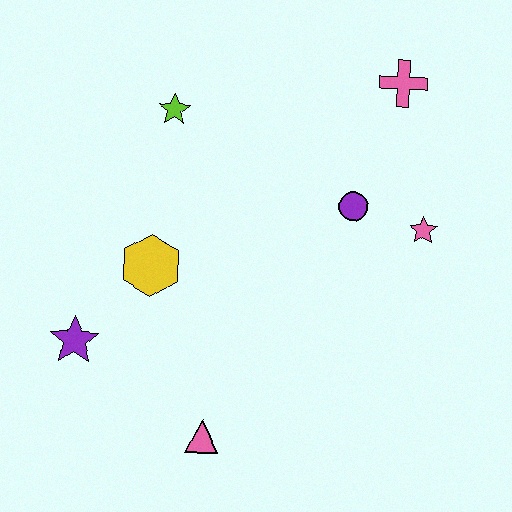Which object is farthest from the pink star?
The purple star is farthest from the pink star.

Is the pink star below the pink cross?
Yes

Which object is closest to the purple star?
The yellow hexagon is closest to the purple star.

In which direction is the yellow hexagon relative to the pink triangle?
The yellow hexagon is above the pink triangle.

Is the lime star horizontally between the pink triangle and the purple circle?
No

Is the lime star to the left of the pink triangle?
Yes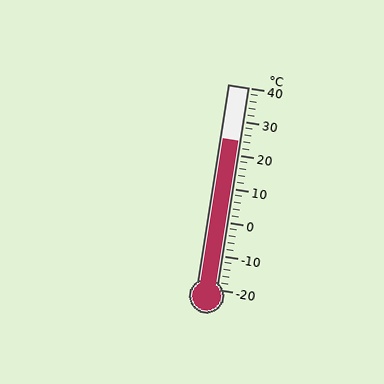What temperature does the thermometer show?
The thermometer shows approximately 24°C.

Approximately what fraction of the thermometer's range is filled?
The thermometer is filled to approximately 75% of its range.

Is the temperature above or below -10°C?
The temperature is above -10°C.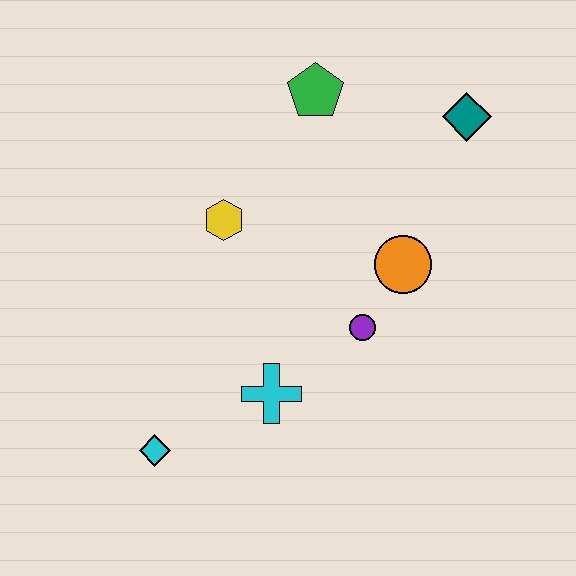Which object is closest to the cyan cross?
The purple circle is closest to the cyan cross.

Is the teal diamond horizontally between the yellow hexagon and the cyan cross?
No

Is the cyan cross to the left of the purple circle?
Yes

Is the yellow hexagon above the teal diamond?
No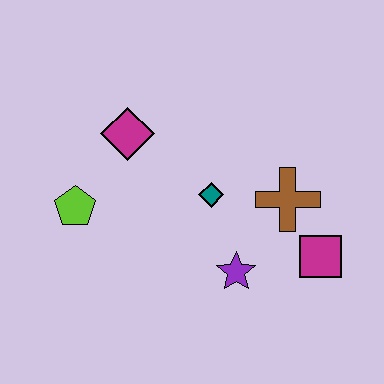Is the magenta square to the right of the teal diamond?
Yes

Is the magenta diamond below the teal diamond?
No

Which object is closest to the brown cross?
The magenta square is closest to the brown cross.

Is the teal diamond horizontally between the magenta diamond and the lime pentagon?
No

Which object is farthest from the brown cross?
The lime pentagon is farthest from the brown cross.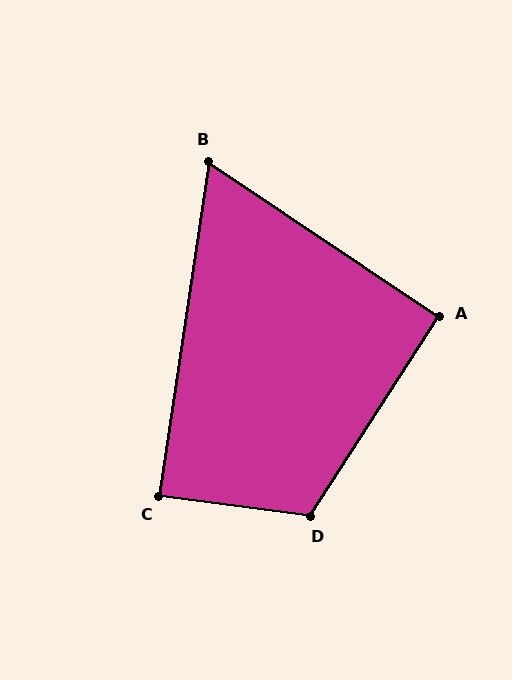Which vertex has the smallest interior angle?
B, at approximately 65 degrees.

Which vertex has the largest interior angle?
D, at approximately 115 degrees.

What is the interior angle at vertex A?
Approximately 91 degrees (approximately right).